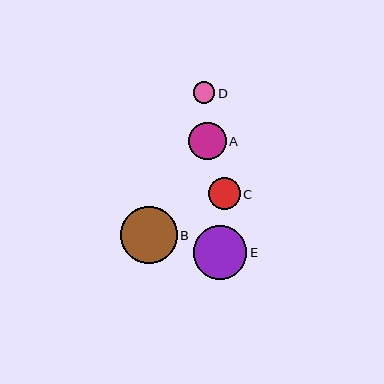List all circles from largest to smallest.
From largest to smallest: B, E, A, C, D.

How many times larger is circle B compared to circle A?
Circle B is approximately 1.5 times the size of circle A.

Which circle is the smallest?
Circle D is the smallest with a size of approximately 21 pixels.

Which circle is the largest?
Circle B is the largest with a size of approximately 56 pixels.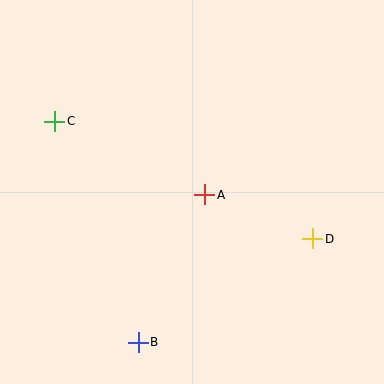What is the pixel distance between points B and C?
The distance between B and C is 236 pixels.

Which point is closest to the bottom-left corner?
Point B is closest to the bottom-left corner.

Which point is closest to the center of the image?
Point A at (205, 195) is closest to the center.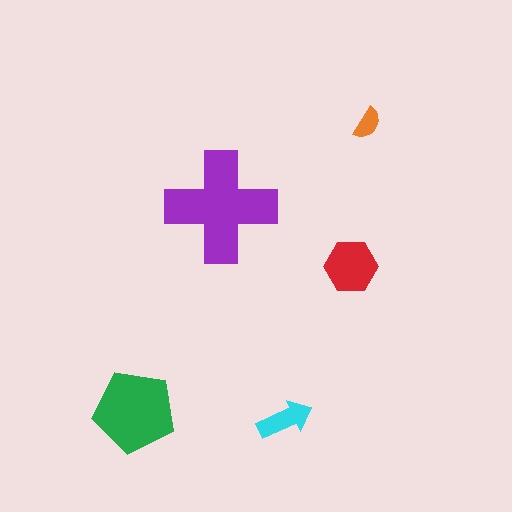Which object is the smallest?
The orange semicircle.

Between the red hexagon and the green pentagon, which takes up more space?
The green pentagon.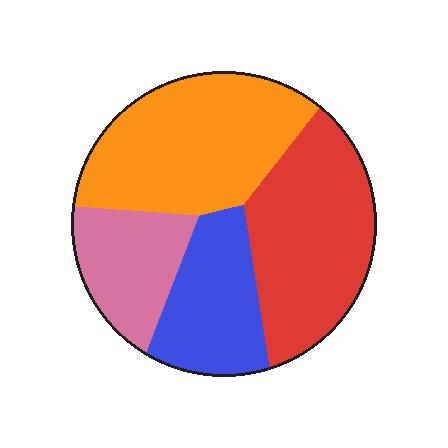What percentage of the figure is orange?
Orange covers 33% of the figure.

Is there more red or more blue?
Red.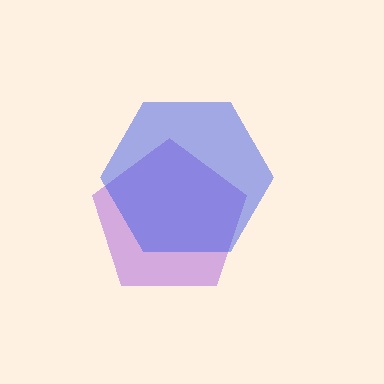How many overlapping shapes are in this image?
There are 2 overlapping shapes in the image.